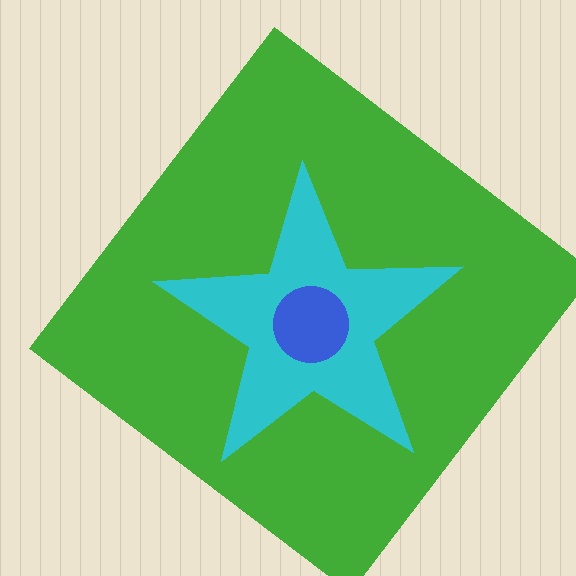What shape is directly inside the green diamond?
The cyan star.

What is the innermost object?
The blue circle.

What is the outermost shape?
The green diamond.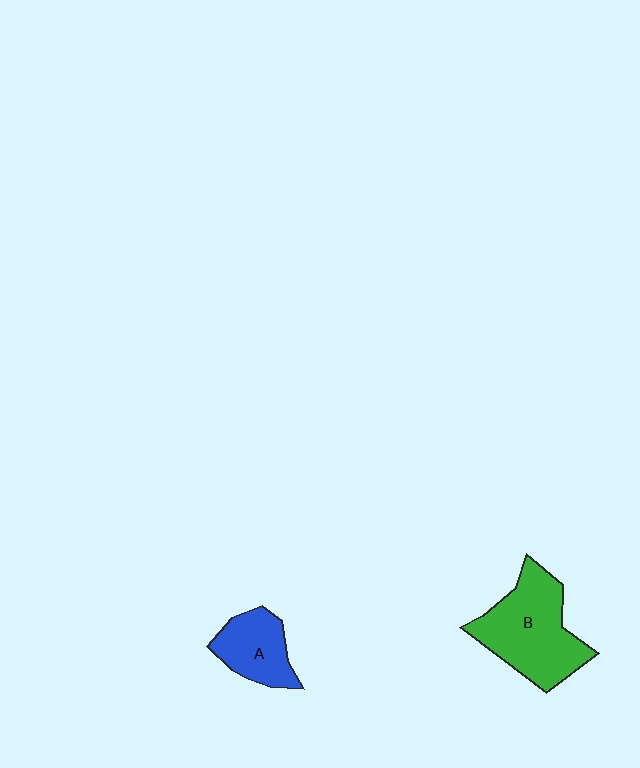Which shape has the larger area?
Shape B (green).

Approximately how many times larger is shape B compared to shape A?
Approximately 1.8 times.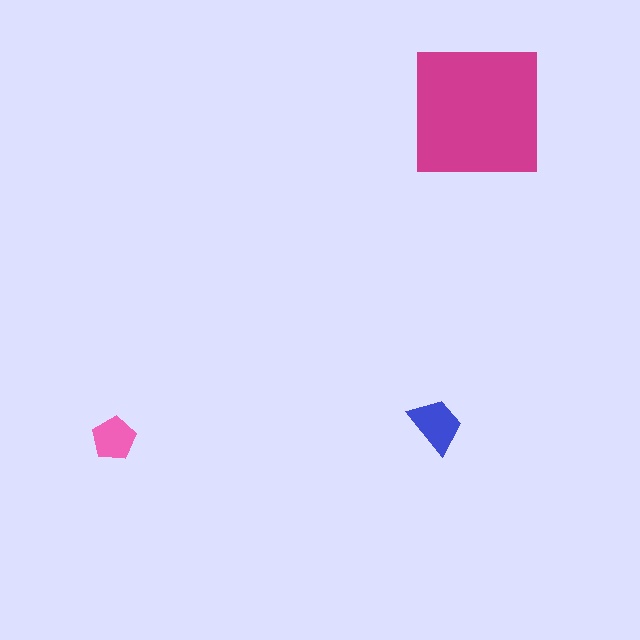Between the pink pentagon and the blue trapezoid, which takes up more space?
The blue trapezoid.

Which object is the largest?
The magenta square.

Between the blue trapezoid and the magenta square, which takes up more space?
The magenta square.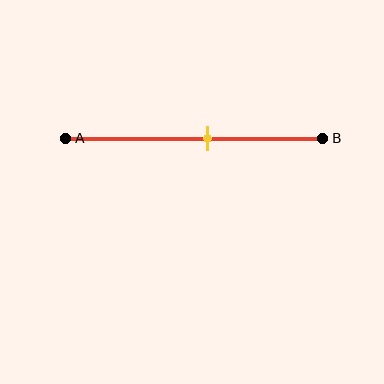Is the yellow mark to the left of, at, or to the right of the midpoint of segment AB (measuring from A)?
The yellow mark is to the right of the midpoint of segment AB.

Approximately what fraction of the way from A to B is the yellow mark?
The yellow mark is approximately 55% of the way from A to B.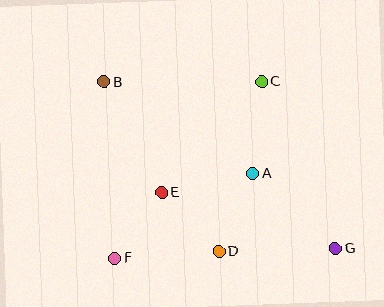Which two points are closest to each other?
Points E and F are closest to each other.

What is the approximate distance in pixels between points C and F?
The distance between C and F is approximately 230 pixels.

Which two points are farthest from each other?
Points B and G are farthest from each other.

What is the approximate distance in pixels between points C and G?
The distance between C and G is approximately 183 pixels.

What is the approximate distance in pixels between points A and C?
The distance between A and C is approximately 93 pixels.